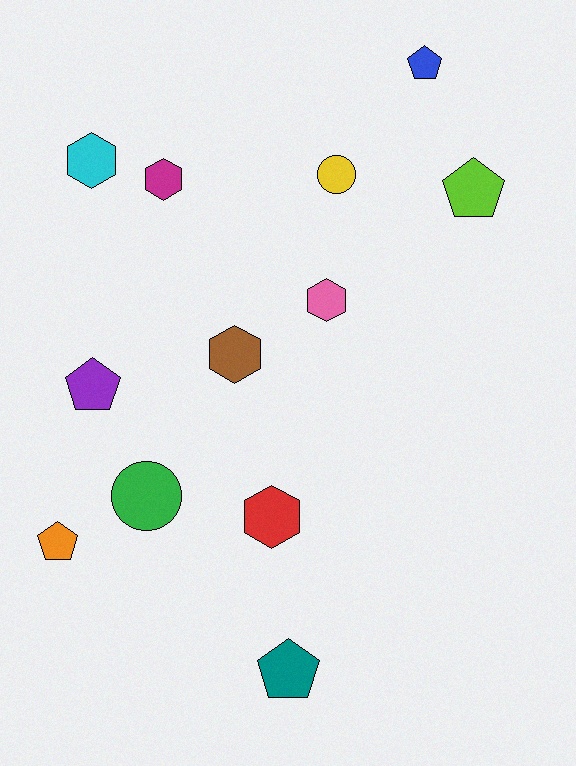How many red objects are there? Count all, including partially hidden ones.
There is 1 red object.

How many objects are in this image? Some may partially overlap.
There are 12 objects.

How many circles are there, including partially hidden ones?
There are 2 circles.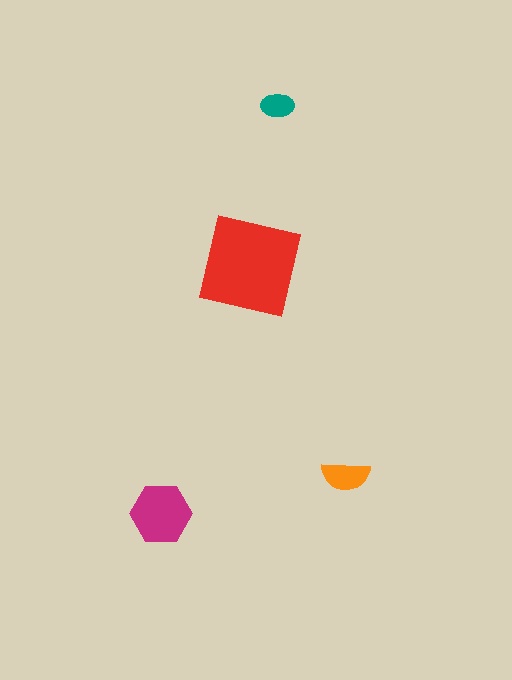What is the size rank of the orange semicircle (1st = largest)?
3rd.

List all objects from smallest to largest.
The teal ellipse, the orange semicircle, the magenta hexagon, the red square.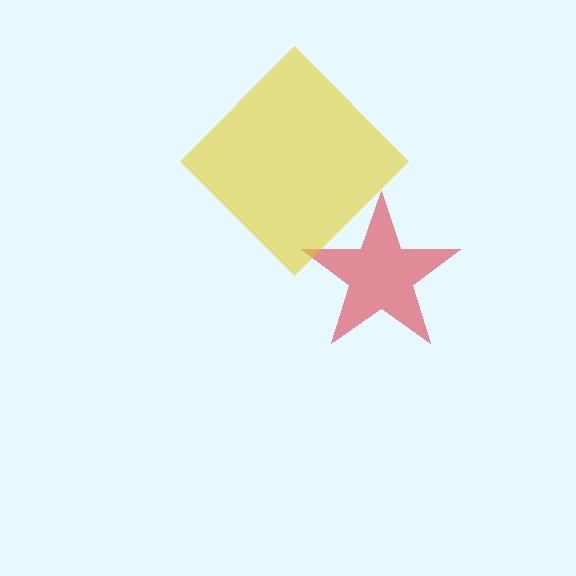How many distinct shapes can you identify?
There are 2 distinct shapes: a red star, a yellow diamond.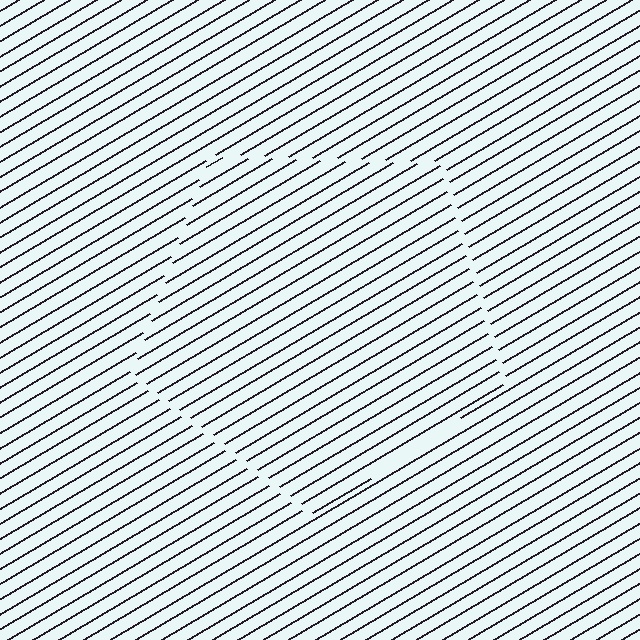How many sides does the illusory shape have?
5 sides — the line-ends trace a pentagon.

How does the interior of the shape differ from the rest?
The interior of the shape contains the same grating, shifted by half a period — the contour is defined by the phase discontinuity where line-ends from the inner and outer gratings abut.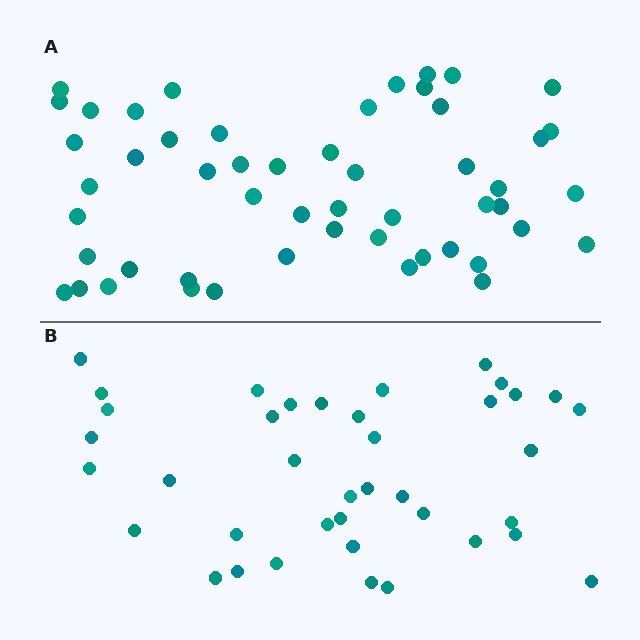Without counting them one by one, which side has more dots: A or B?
Region A (the top region) has more dots.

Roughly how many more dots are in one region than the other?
Region A has approximately 15 more dots than region B.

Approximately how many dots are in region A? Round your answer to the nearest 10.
About 50 dots. (The exact count is 52, which rounds to 50.)